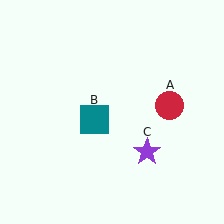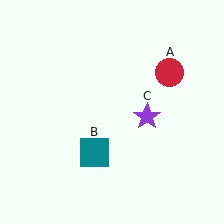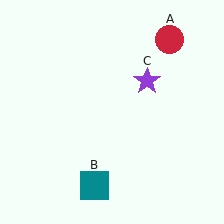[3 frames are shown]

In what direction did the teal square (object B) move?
The teal square (object B) moved down.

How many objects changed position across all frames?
3 objects changed position: red circle (object A), teal square (object B), purple star (object C).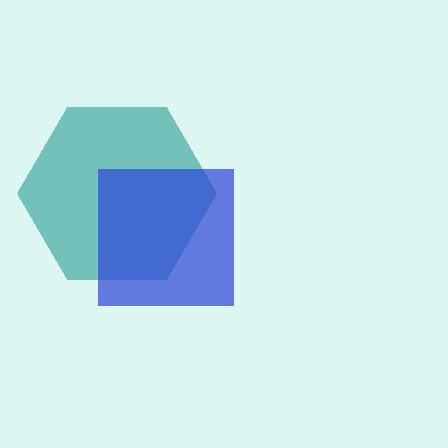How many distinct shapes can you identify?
There are 2 distinct shapes: a teal hexagon, a blue square.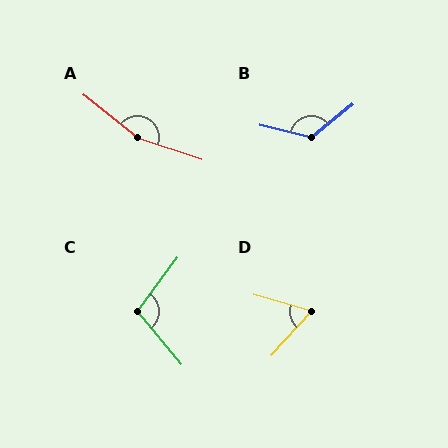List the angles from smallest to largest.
D (63°), C (104°), B (127°), A (160°).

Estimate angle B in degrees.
Approximately 127 degrees.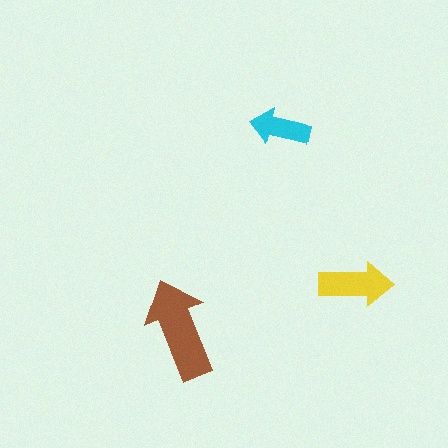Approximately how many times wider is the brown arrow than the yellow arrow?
About 1.5 times wider.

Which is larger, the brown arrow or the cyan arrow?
The brown one.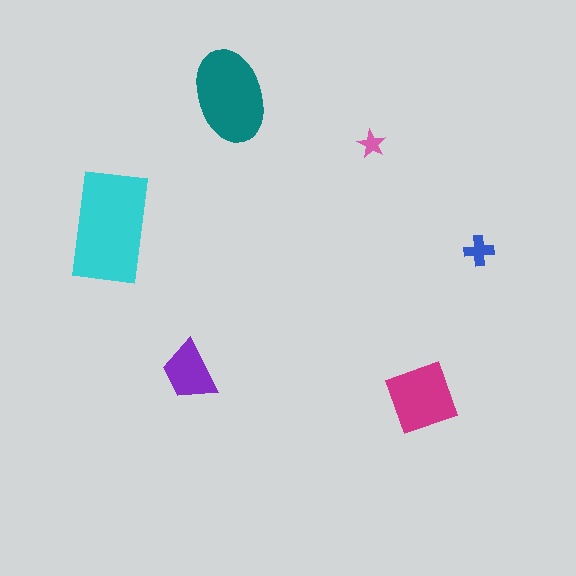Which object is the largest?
The cyan rectangle.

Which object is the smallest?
The pink star.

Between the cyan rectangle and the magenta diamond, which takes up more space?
The cyan rectangle.